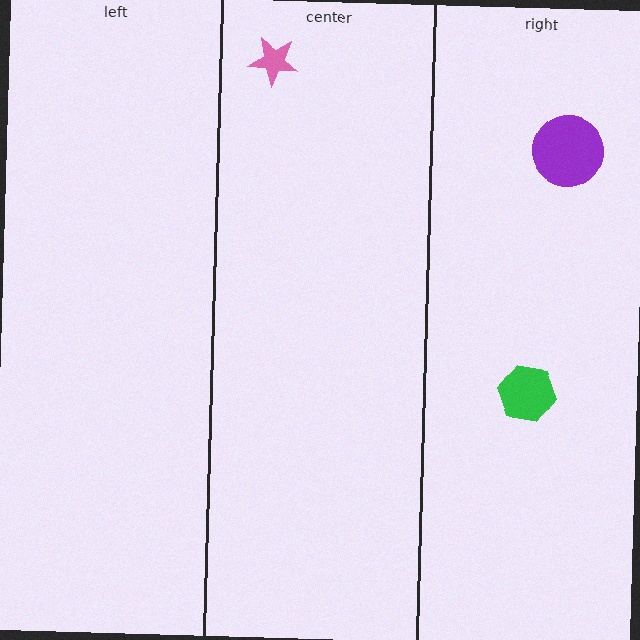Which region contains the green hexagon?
The right region.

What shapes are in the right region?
The purple circle, the green hexagon.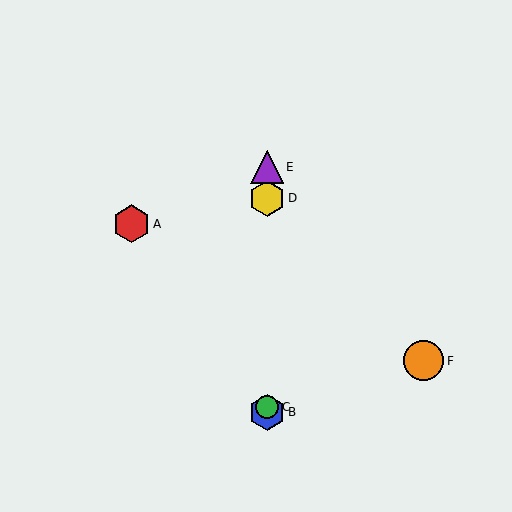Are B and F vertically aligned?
No, B is at x≈267 and F is at x≈424.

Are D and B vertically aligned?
Yes, both are at x≈267.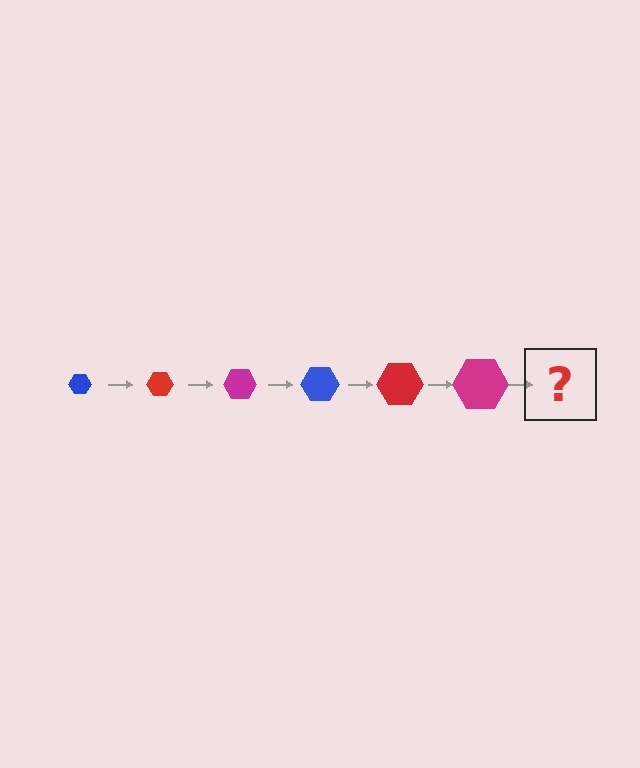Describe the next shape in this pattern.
It should be a blue hexagon, larger than the previous one.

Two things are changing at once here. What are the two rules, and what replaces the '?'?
The two rules are that the hexagon grows larger each step and the color cycles through blue, red, and magenta. The '?' should be a blue hexagon, larger than the previous one.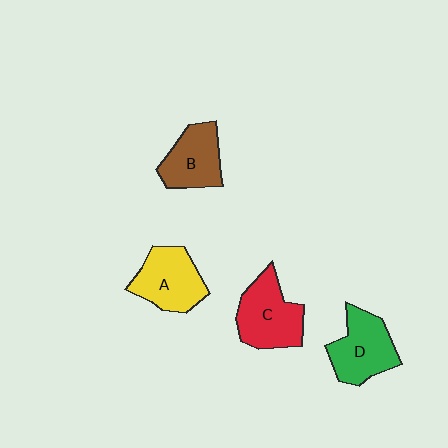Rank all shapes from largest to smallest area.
From largest to smallest: C (red), D (green), A (yellow), B (brown).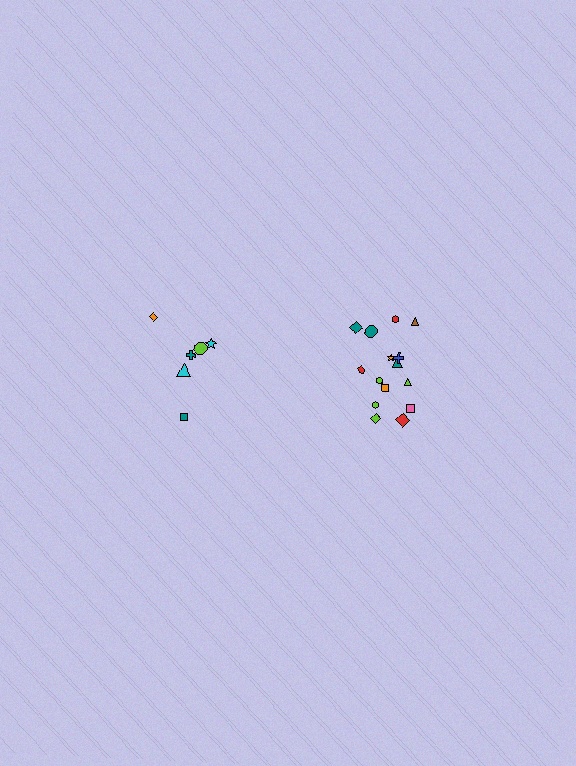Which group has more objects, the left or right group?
The right group.